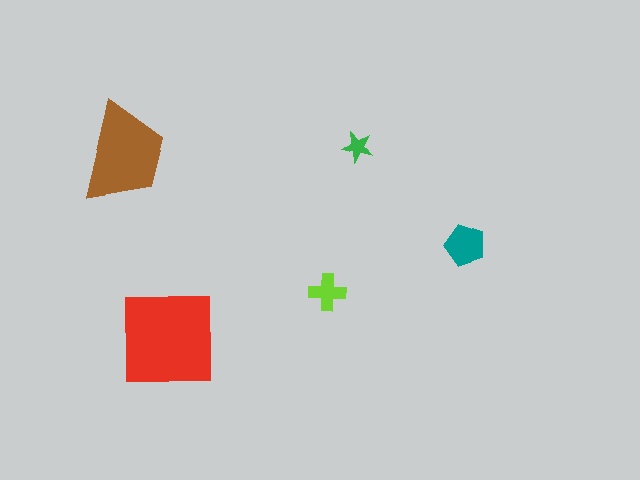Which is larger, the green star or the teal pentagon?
The teal pentagon.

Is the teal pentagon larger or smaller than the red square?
Smaller.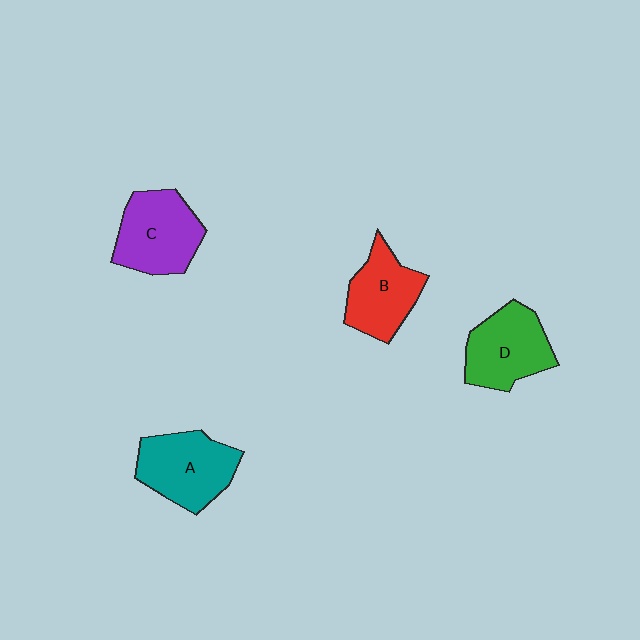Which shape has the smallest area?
Shape B (red).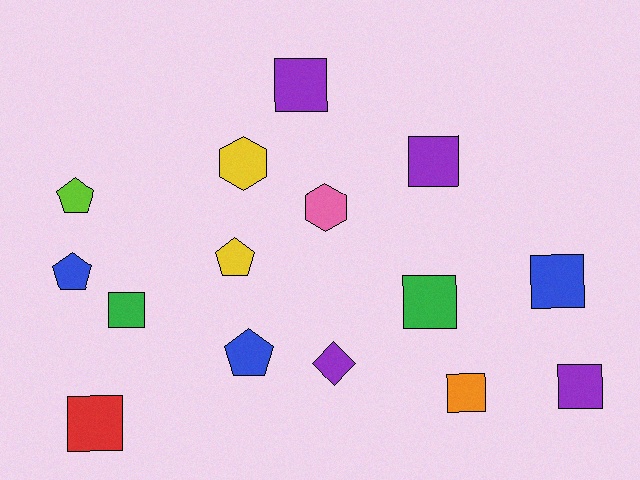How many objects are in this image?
There are 15 objects.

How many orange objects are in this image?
There is 1 orange object.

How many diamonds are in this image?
There is 1 diamond.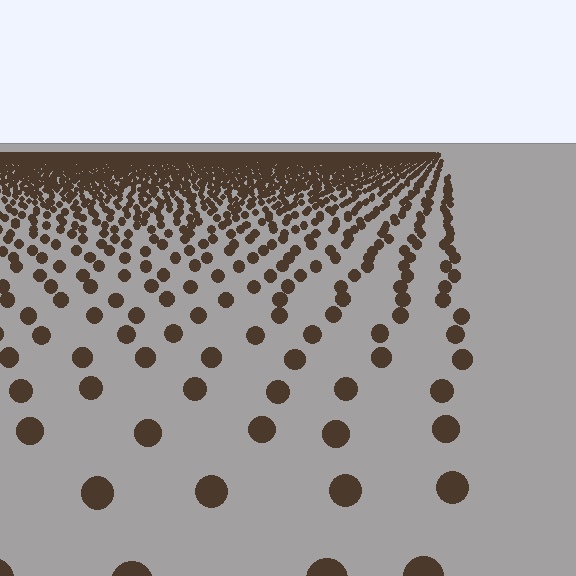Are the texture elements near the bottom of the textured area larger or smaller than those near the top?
Larger. Near the bottom, elements are closer to the viewer and appear at a bigger on-screen size.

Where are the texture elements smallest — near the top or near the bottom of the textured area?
Near the top.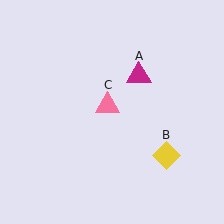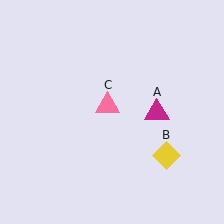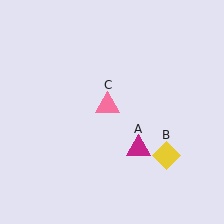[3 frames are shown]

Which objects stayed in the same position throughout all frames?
Yellow diamond (object B) and pink triangle (object C) remained stationary.